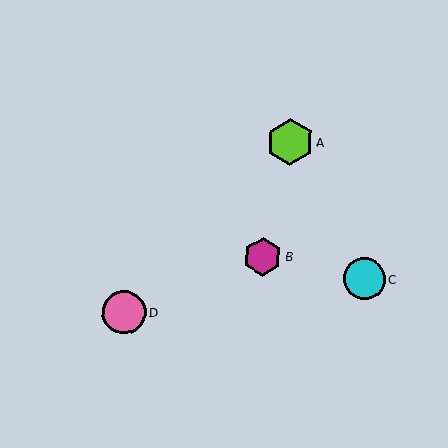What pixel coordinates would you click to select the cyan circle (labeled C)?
Click at (364, 279) to select the cyan circle C.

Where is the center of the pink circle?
The center of the pink circle is at (124, 312).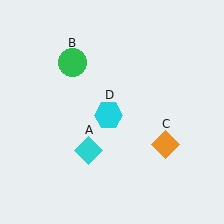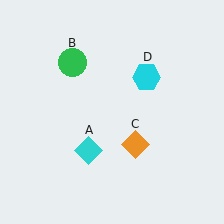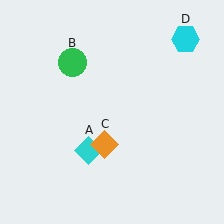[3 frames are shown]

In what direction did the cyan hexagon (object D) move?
The cyan hexagon (object D) moved up and to the right.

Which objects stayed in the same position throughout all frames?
Cyan diamond (object A) and green circle (object B) remained stationary.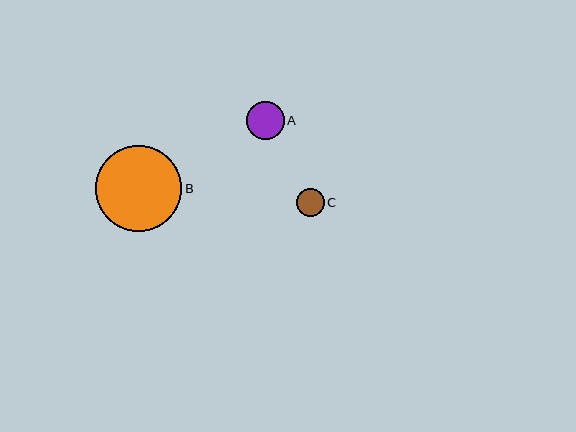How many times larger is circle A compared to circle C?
Circle A is approximately 1.4 times the size of circle C.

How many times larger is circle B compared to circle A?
Circle B is approximately 2.3 times the size of circle A.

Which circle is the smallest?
Circle C is the smallest with a size of approximately 27 pixels.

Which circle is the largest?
Circle B is the largest with a size of approximately 86 pixels.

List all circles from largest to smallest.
From largest to smallest: B, A, C.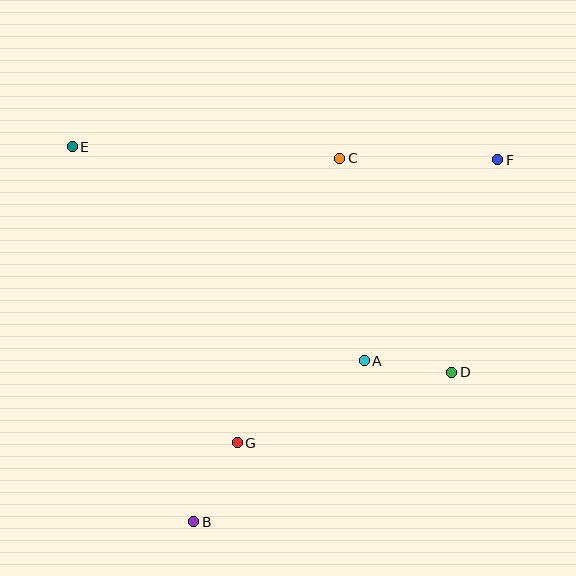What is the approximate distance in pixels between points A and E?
The distance between A and E is approximately 362 pixels.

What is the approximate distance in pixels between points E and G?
The distance between E and G is approximately 339 pixels.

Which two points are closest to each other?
Points A and D are closest to each other.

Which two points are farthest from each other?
Points B and F are farthest from each other.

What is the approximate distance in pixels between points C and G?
The distance between C and G is approximately 303 pixels.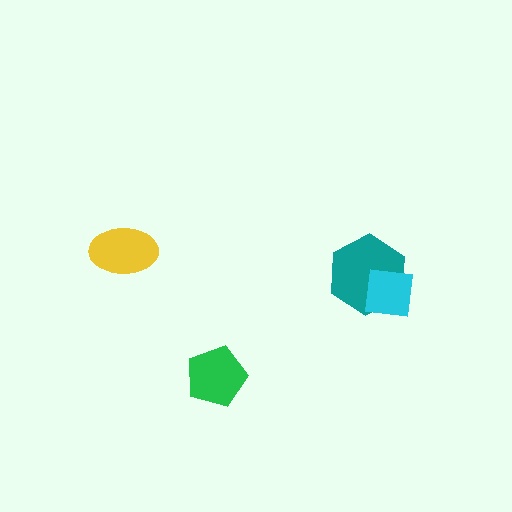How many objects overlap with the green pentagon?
0 objects overlap with the green pentagon.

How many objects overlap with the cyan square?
1 object overlaps with the cyan square.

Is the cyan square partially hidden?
No, no other shape covers it.